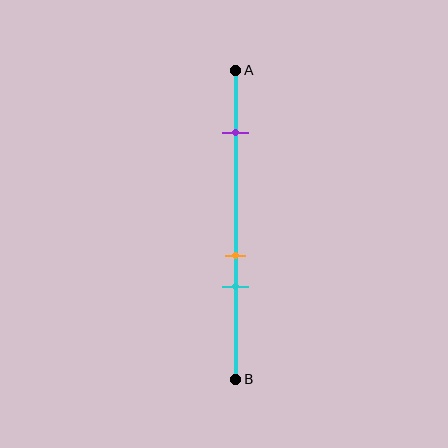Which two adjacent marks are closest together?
The orange and cyan marks are the closest adjacent pair.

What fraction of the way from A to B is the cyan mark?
The cyan mark is approximately 70% (0.7) of the way from A to B.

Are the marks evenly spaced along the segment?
No, the marks are not evenly spaced.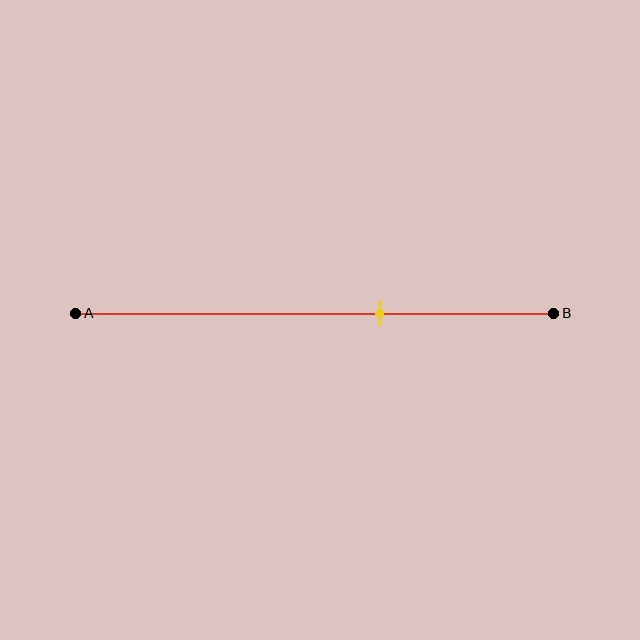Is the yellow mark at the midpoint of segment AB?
No, the mark is at about 65% from A, not at the 50% midpoint.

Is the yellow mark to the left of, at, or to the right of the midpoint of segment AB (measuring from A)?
The yellow mark is to the right of the midpoint of segment AB.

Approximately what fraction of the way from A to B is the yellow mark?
The yellow mark is approximately 65% of the way from A to B.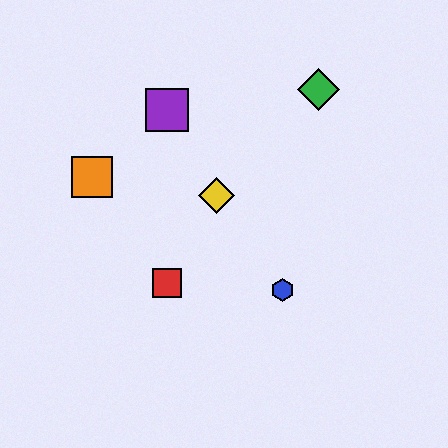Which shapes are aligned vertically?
The red square, the purple square are aligned vertically.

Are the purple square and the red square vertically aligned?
Yes, both are at x≈167.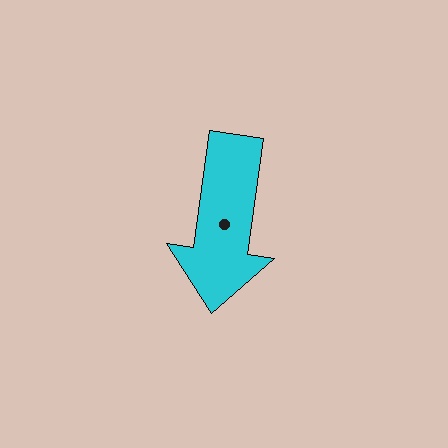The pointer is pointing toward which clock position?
Roughly 6 o'clock.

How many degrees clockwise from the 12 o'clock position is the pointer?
Approximately 188 degrees.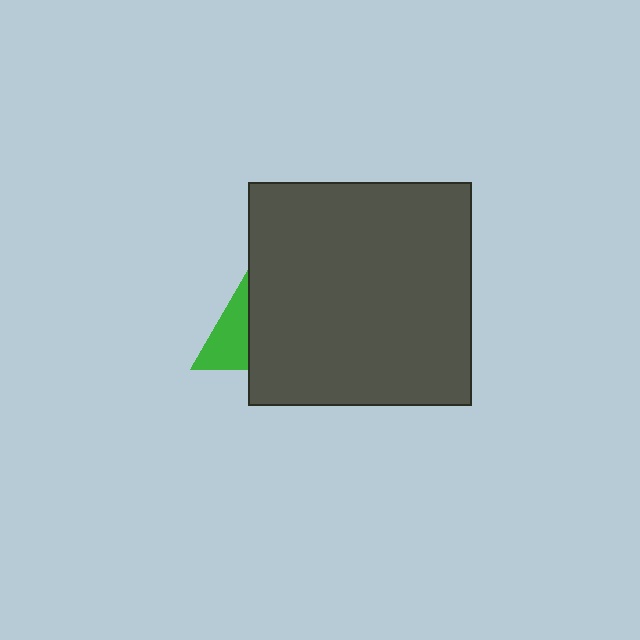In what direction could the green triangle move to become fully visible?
The green triangle could move left. That would shift it out from behind the dark gray square entirely.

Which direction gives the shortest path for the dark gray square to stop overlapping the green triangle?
Moving right gives the shortest separation.